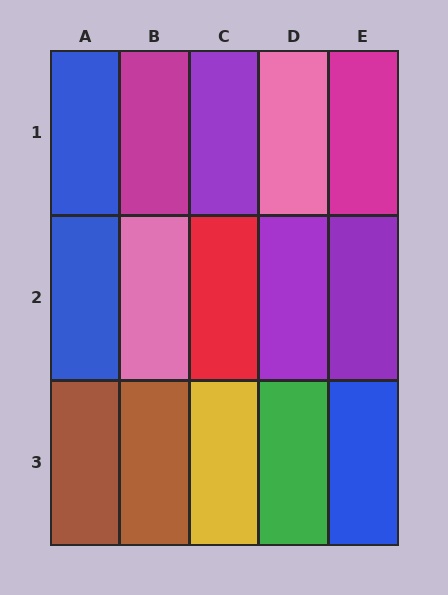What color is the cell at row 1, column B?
Magenta.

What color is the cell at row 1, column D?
Pink.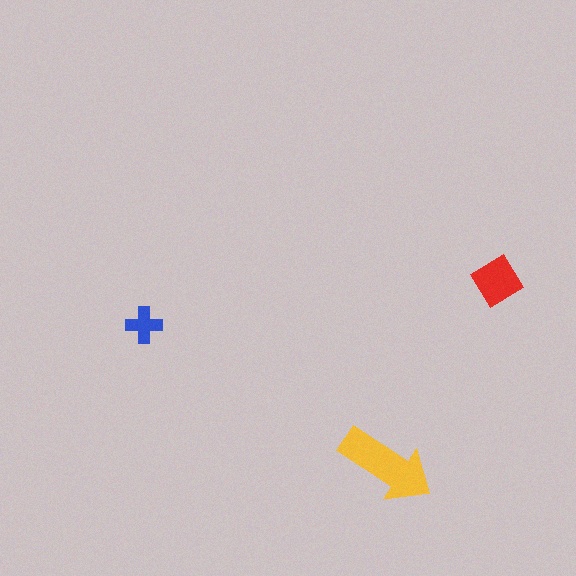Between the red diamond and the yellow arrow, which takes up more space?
The yellow arrow.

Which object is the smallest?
The blue cross.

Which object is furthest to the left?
The blue cross is leftmost.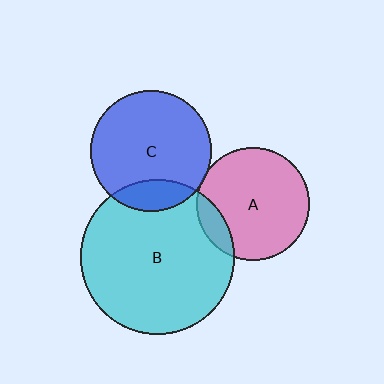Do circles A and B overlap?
Yes.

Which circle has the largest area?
Circle B (cyan).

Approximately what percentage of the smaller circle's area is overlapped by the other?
Approximately 15%.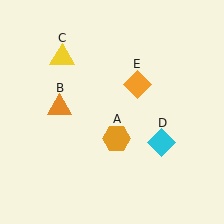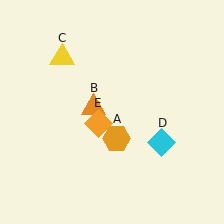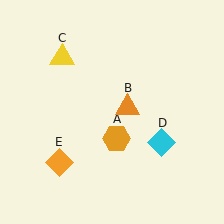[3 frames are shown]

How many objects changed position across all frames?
2 objects changed position: orange triangle (object B), orange diamond (object E).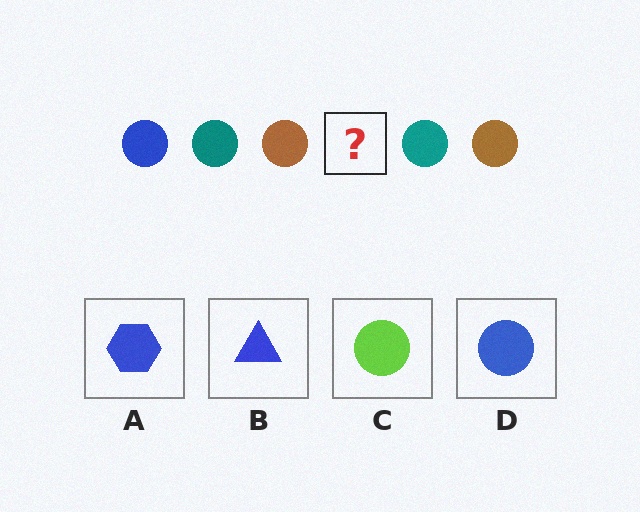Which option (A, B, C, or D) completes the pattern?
D.